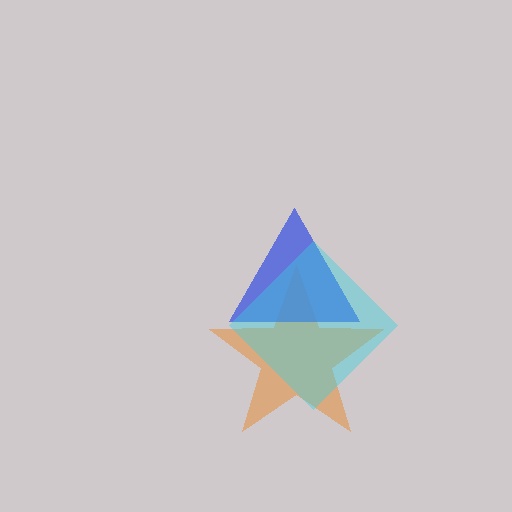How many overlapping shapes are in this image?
There are 3 overlapping shapes in the image.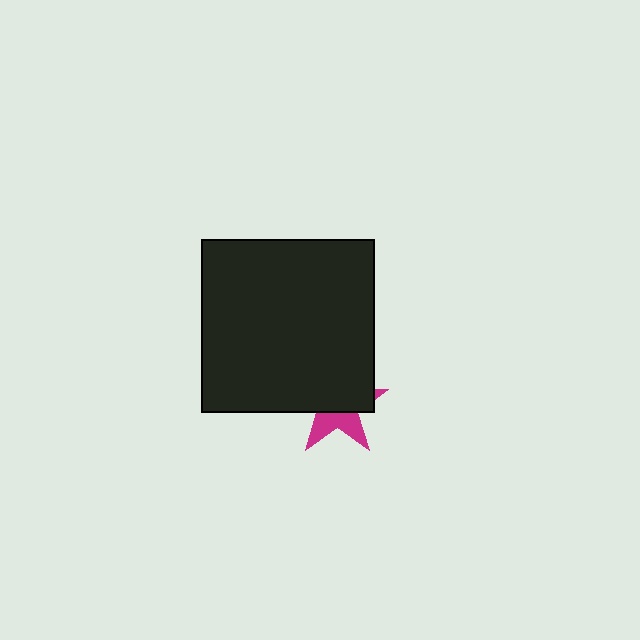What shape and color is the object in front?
The object in front is a black square.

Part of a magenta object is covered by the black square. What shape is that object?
It is a star.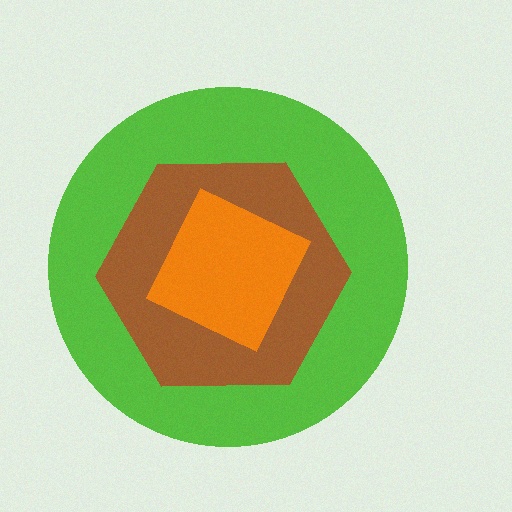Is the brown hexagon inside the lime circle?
Yes.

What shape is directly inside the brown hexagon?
The orange diamond.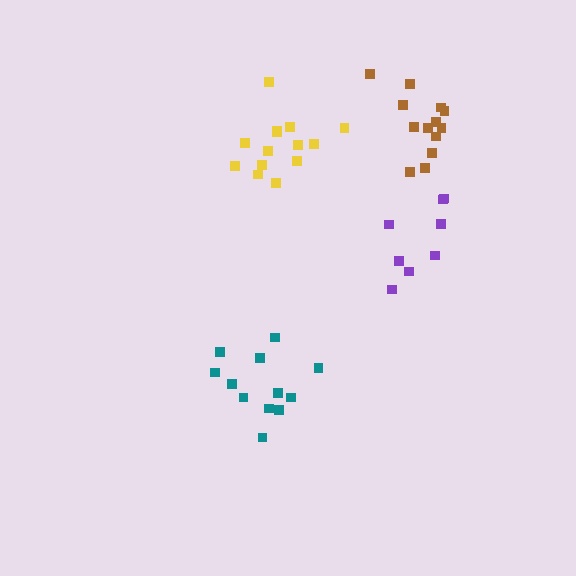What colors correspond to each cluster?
The clusters are colored: yellow, teal, brown, purple.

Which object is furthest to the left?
The teal cluster is leftmost.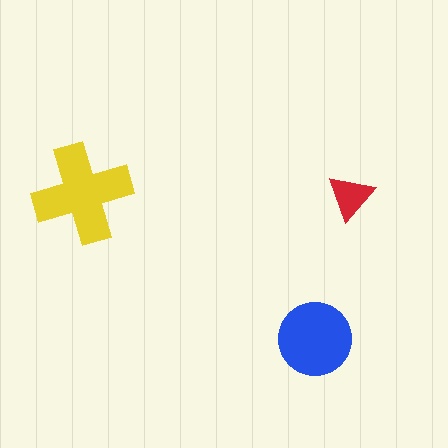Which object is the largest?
The yellow cross.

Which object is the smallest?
The red triangle.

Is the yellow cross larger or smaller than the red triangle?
Larger.